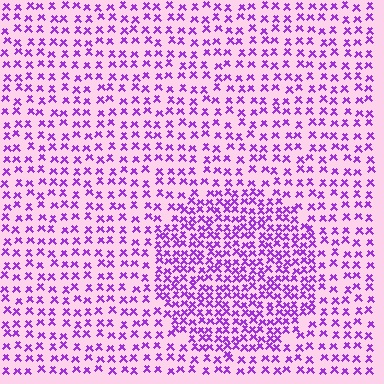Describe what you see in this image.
The image contains small purple elements arranged at two different densities. A circle-shaped region is visible where the elements are more densely packed than the surrounding area.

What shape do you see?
I see a circle.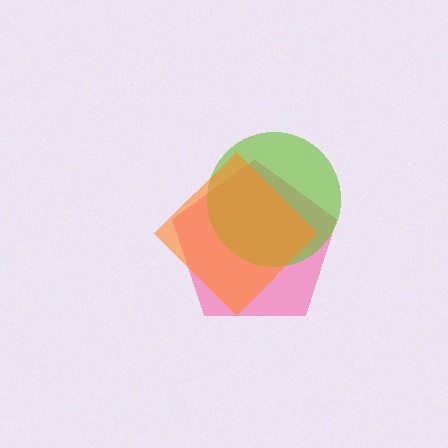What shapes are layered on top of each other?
The layered shapes are: a pink pentagon, a lime circle, an orange diamond.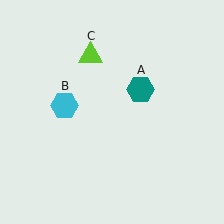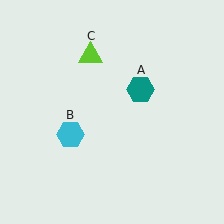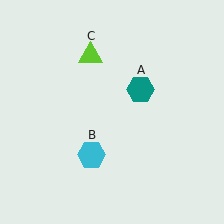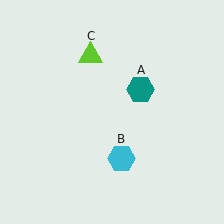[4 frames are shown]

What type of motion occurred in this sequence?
The cyan hexagon (object B) rotated counterclockwise around the center of the scene.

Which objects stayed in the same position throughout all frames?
Teal hexagon (object A) and lime triangle (object C) remained stationary.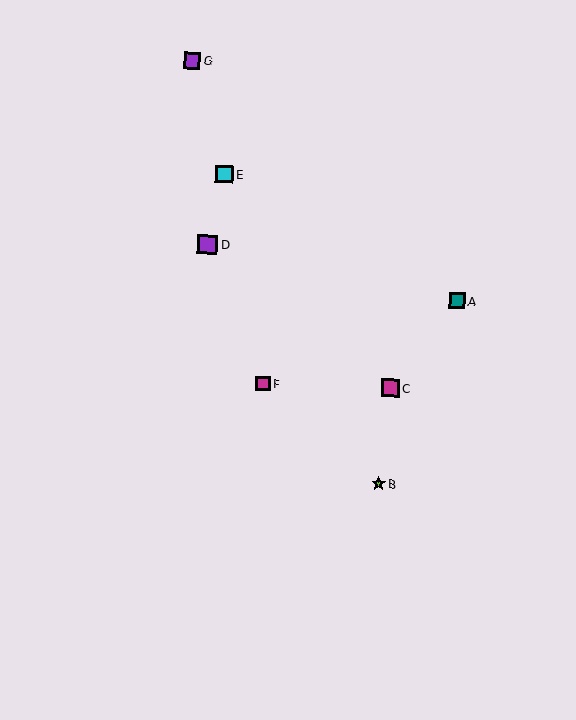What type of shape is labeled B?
Shape B is a lime star.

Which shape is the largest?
The purple square (labeled D) is the largest.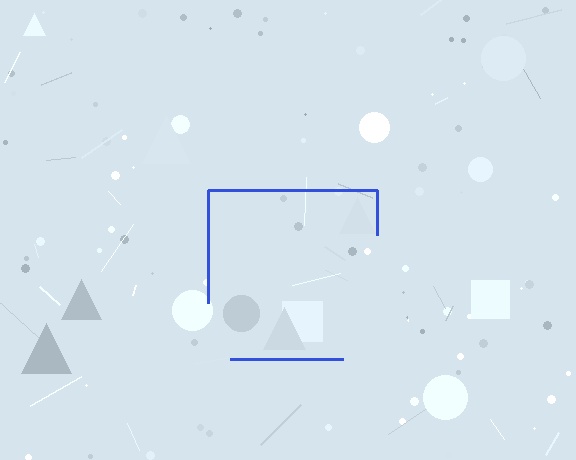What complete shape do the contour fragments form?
The contour fragments form a square.